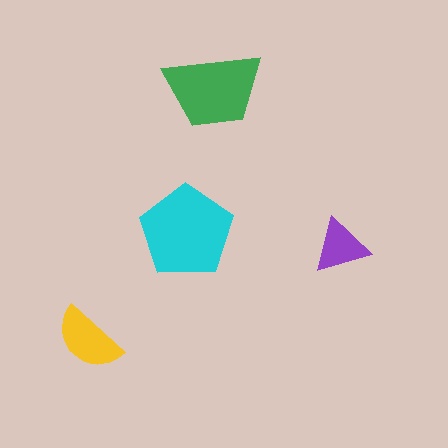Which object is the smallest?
The purple triangle.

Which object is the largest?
The cyan pentagon.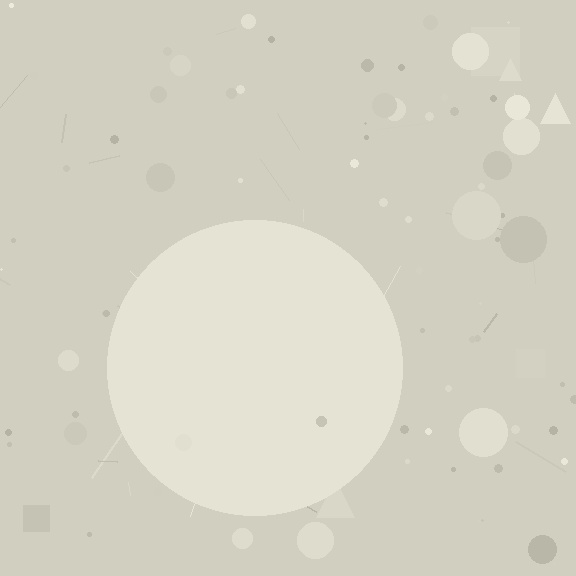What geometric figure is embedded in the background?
A circle is embedded in the background.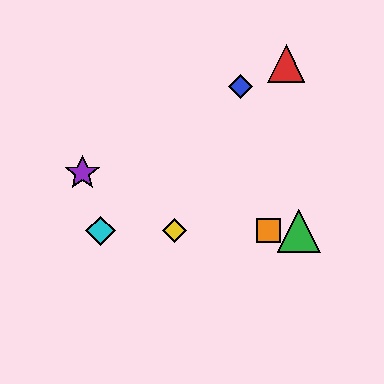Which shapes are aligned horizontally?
The green triangle, the yellow diamond, the orange square, the cyan diamond are aligned horizontally.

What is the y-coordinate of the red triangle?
The red triangle is at y≈64.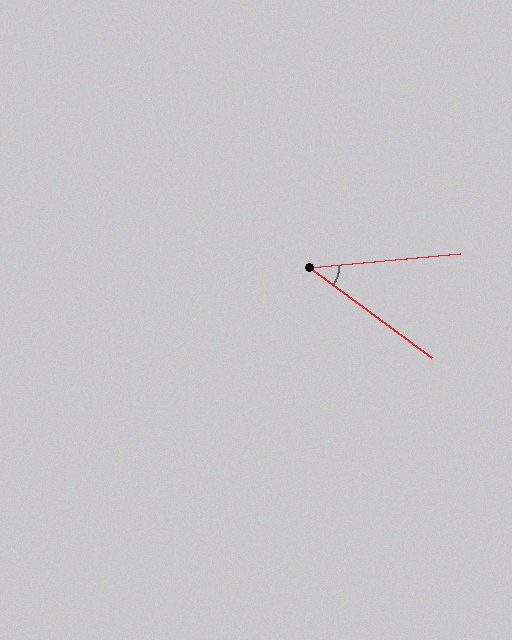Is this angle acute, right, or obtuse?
It is acute.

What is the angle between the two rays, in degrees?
Approximately 42 degrees.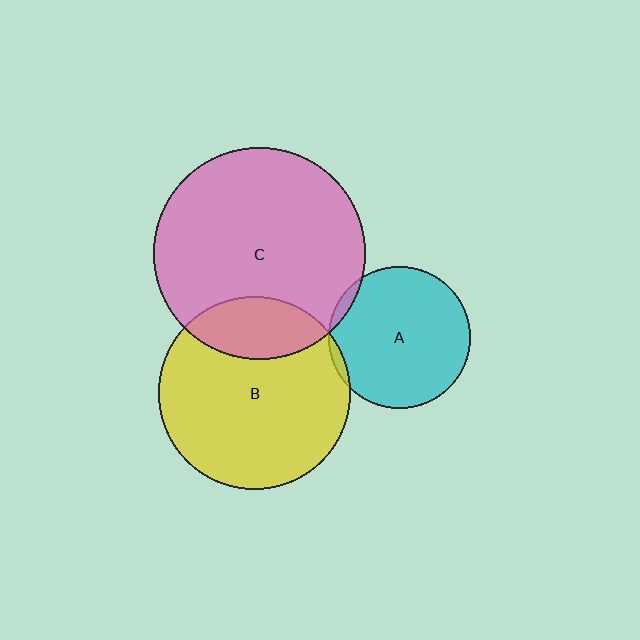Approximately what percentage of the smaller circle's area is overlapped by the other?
Approximately 5%.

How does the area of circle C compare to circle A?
Approximately 2.2 times.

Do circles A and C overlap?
Yes.